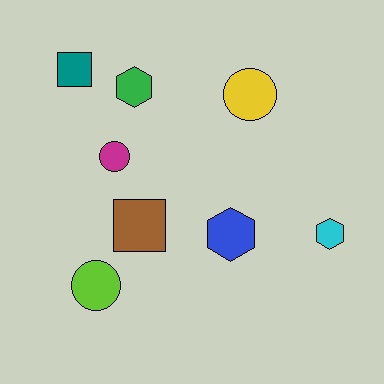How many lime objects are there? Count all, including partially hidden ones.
There is 1 lime object.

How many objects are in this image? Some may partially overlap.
There are 8 objects.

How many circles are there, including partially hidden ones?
There are 3 circles.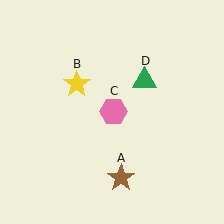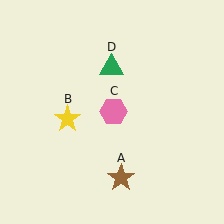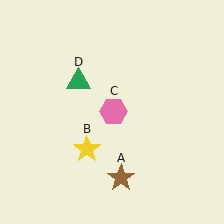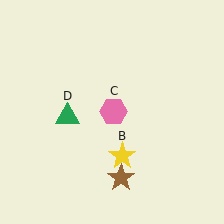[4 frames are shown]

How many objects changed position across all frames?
2 objects changed position: yellow star (object B), green triangle (object D).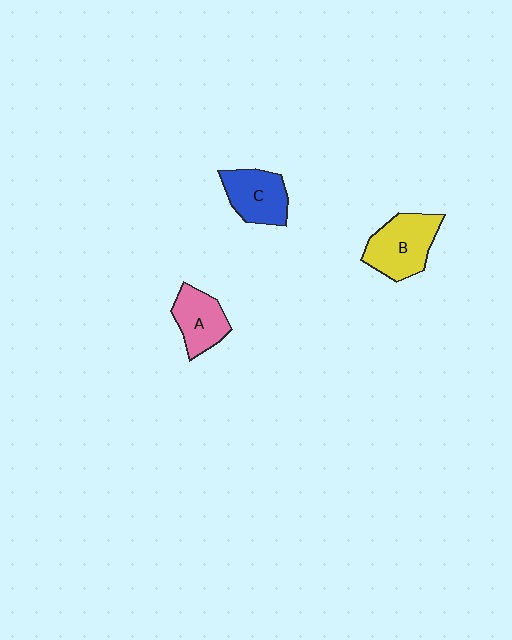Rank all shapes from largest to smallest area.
From largest to smallest: B (yellow), C (blue), A (pink).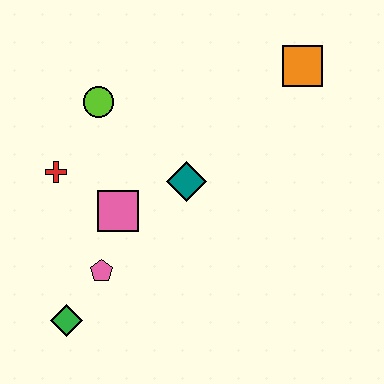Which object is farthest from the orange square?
The green diamond is farthest from the orange square.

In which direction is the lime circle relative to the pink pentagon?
The lime circle is above the pink pentagon.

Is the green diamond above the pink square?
No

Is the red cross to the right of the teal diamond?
No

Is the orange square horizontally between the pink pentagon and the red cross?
No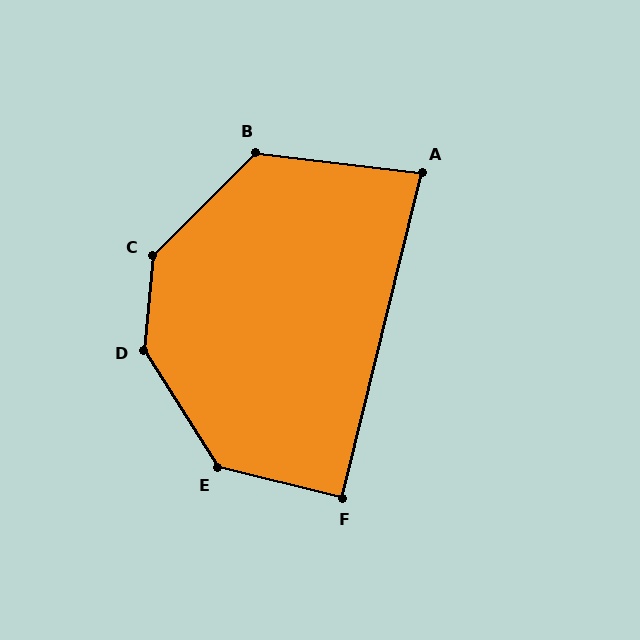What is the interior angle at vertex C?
Approximately 141 degrees (obtuse).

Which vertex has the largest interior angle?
D, at approximately 142 degrees.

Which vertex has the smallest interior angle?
A, at approximately 83 degrees.